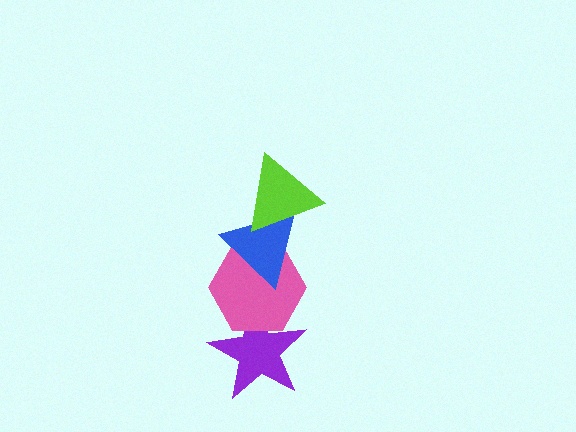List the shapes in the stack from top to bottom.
From top to bottom: the lime triangle, the blue triangle, the pink hexagon, the purple star.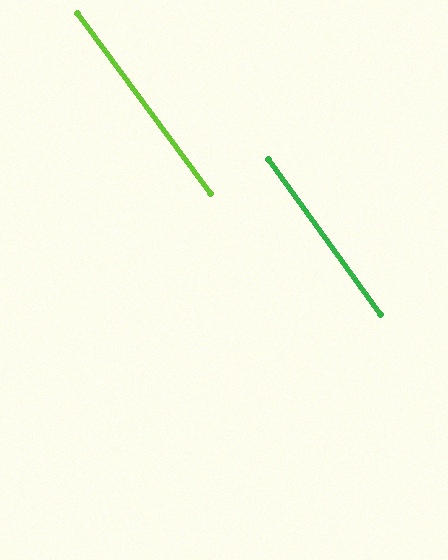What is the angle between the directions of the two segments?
Approximately 1 degree.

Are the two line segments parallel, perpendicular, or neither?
Parallel — their directions differ by only 0.6°.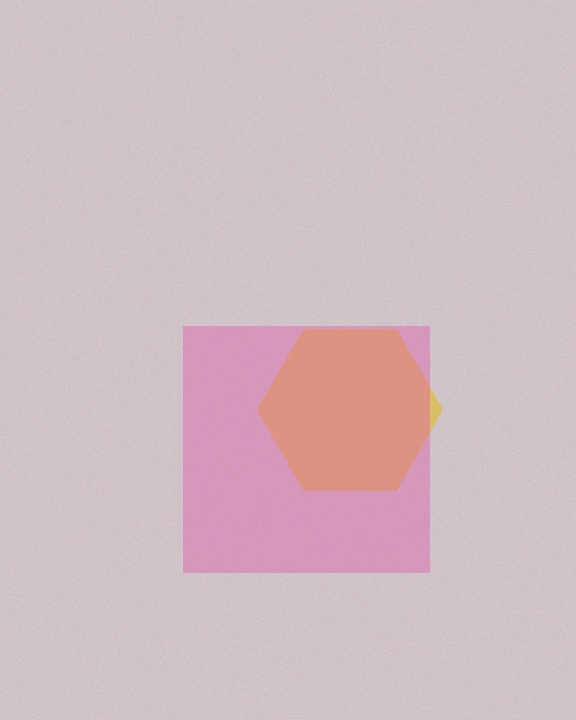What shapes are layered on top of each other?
The layered shapes are: a yellow hexagon, a pink square.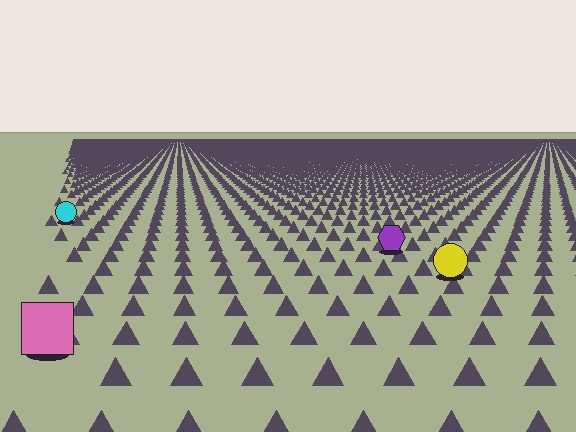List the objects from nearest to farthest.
From nearest to farthest: the pink square, the yellow circle, the purple hexagon, the cyan circle.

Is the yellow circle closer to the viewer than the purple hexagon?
Yes. The yellow circle is closer — you can tell from the texture gradient: the ground texture is coarser near it.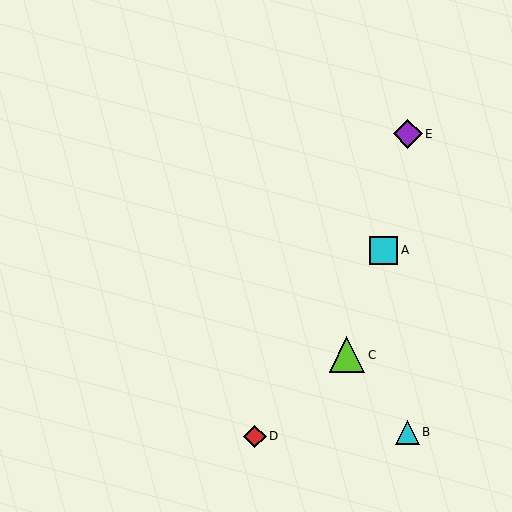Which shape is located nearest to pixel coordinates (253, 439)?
The red diamond (labeled D) at (255, 436) is nearest to that location.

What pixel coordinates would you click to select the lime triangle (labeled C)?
Click at (347, 355) to select the lime triangle C.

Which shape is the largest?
The lime triangle (labeled C) is the largest.